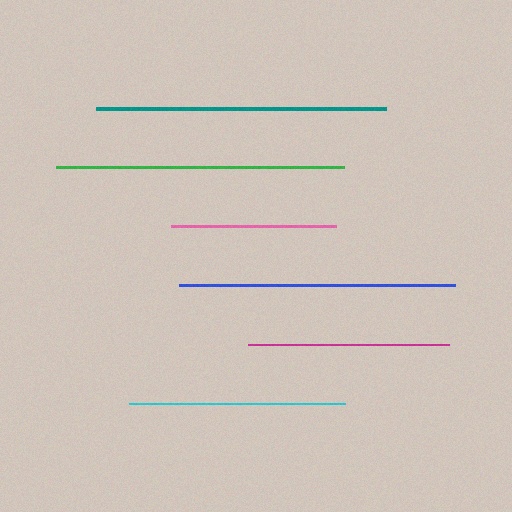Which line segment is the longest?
The teal line is the longest at approximately 290 pixels.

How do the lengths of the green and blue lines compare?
The green and blue lines are approximately the same length.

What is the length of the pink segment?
The pink segment is approximately 164 pixels long.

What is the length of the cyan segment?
The cyan segment is approximately 215 pixels long.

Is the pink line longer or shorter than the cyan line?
The cyan line is longer than the pink line.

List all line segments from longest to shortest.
From longest to shortest: teal, green, blue, cyan, magenta, pink.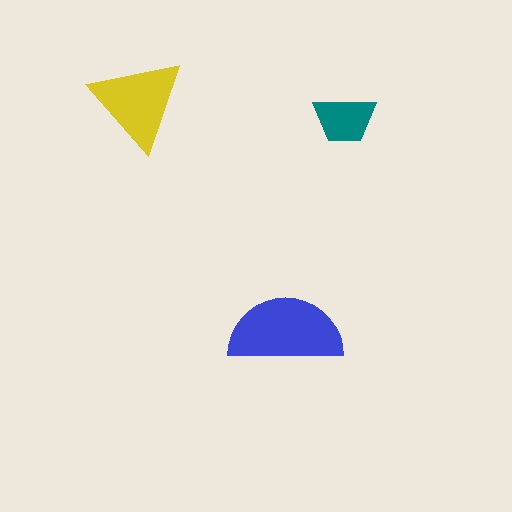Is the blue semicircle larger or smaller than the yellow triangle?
Larger.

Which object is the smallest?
The teal trapezoid.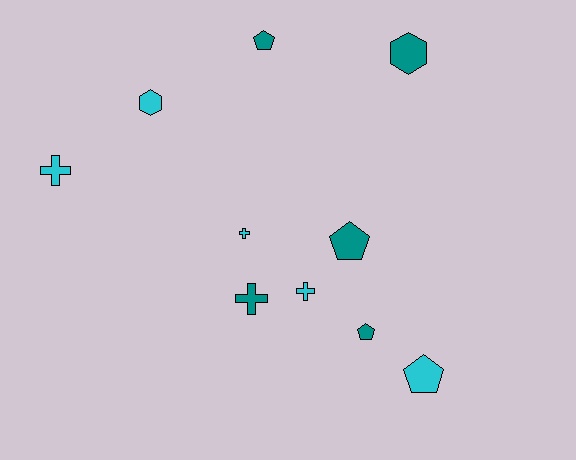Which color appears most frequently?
Teal, with 5 objects.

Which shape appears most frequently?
Pentagon, with 4 objects.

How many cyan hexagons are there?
There is 1 cyan hexagon.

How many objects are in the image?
There are 10 objects.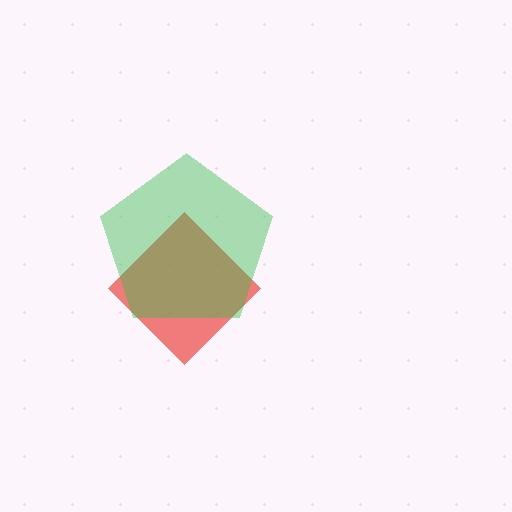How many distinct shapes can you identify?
There are 2 distinct shapes: a red diamond, a green pentagon.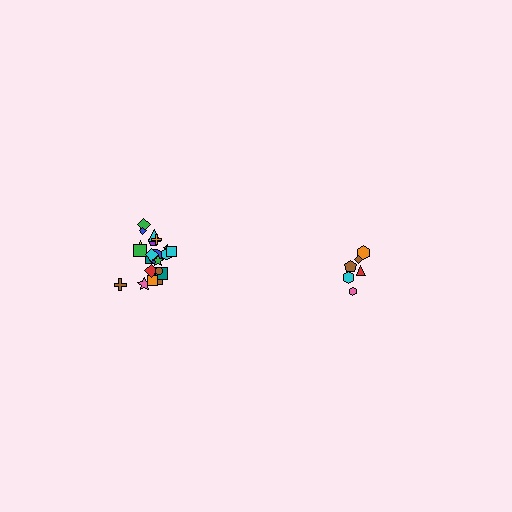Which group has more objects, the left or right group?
The left group.